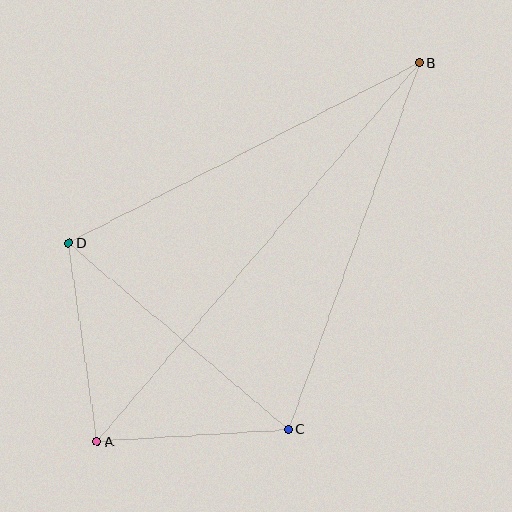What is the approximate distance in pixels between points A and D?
The distance between A and D is approximately 200 pixels.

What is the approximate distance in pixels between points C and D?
The distance between C and D is approximately 288 pixels.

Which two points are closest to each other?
Points A and C are closest to each other.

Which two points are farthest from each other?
Points A and B are farthest from each other.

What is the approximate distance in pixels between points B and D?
The distance between B and D is approximately 395 pixels.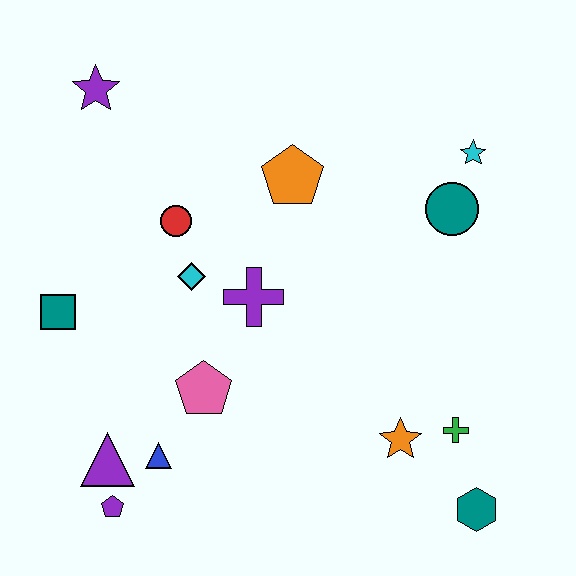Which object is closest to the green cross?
The orange star is closest to the green cross.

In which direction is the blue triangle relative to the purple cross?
The blue triangle is below the purple cross.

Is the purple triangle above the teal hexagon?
Yes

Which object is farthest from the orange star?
The purple star is farthest from the orange star.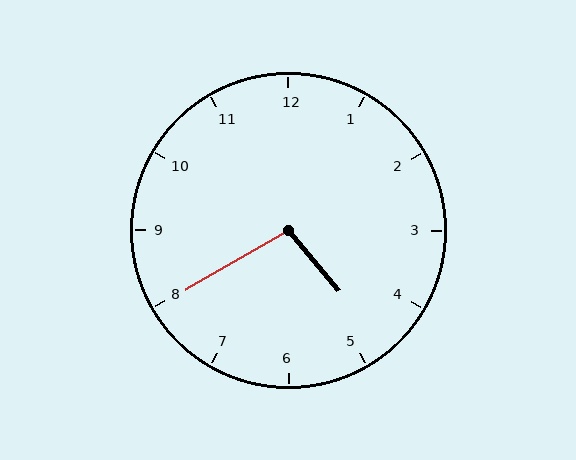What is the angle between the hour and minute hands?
Approximately 100 degrees.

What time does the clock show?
4:40.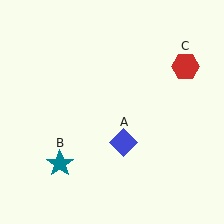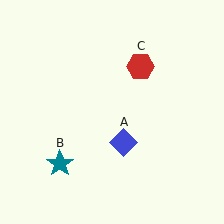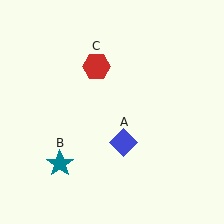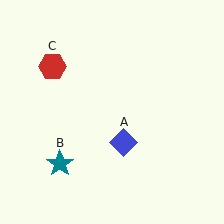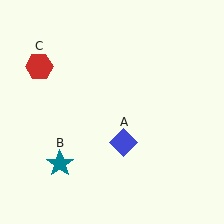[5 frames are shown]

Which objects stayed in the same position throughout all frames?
Blue diamond (object A) and teal star (object B) remained stationary.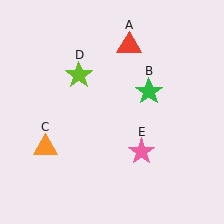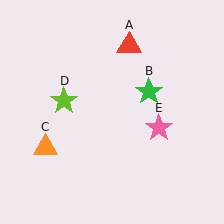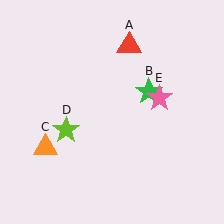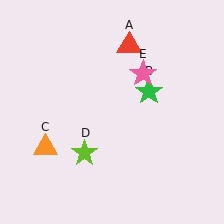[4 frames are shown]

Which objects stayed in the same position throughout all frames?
Red triangle (object A) and green star (object B) and orange triangle (object C) remained stationary.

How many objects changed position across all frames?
2 objects changed position: lime star (object D), pink star (object E).